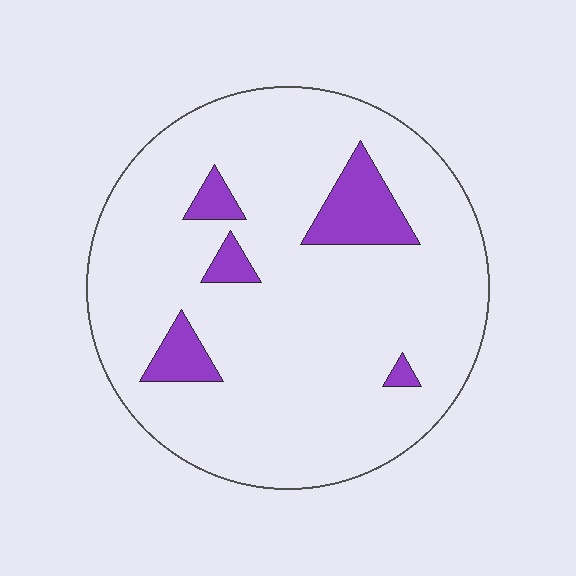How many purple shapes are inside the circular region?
5.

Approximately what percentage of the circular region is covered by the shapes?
Approximately 10%.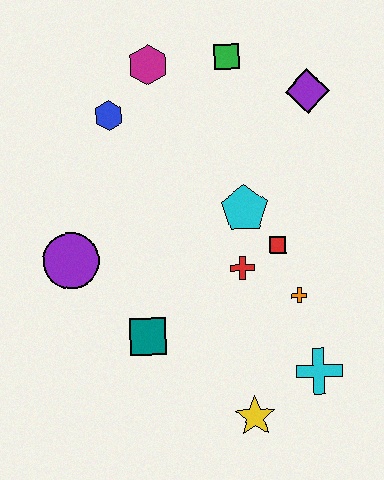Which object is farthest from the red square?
The magenta hexagon is farthest from the red square.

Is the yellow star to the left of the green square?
No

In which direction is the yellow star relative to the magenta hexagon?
The yellow star is below the magenta hexagon.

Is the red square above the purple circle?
Yes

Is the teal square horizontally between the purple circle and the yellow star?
Yes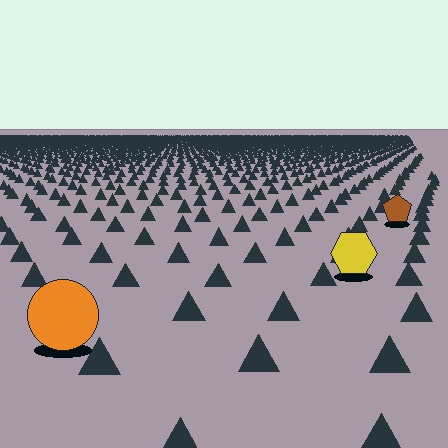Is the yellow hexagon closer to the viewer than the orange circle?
No. The orange circle is closer — you can tell from the texture gradient: the ground texture is coarser near it.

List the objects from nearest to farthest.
From nearest to farthest: the orange circle, the yellow hexagon, the brown pentagon.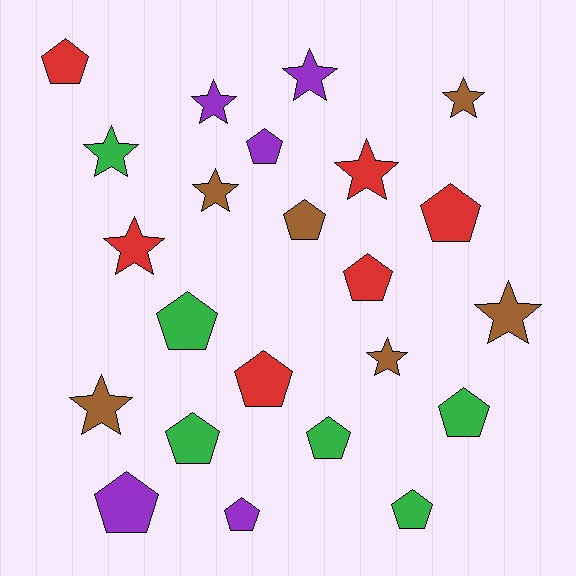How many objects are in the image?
There are 23 objects.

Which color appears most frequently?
Red, with 6 objects.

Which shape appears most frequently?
Pentagon, with 13 objects.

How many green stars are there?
There is 1 green star.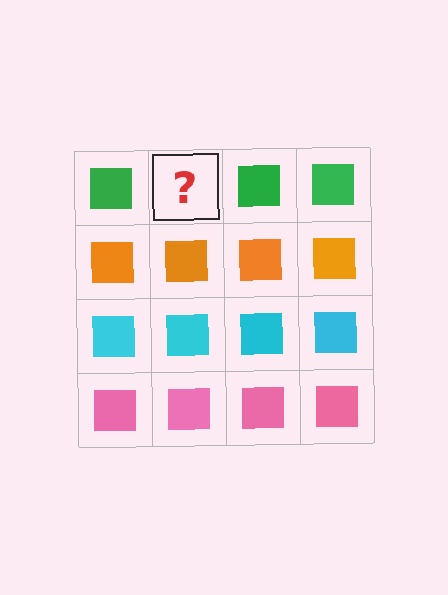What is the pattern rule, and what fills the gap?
The rule is that each row has a consistent color. The gap should be filled with a green square.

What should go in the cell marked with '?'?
The missing cell should contain a green square.